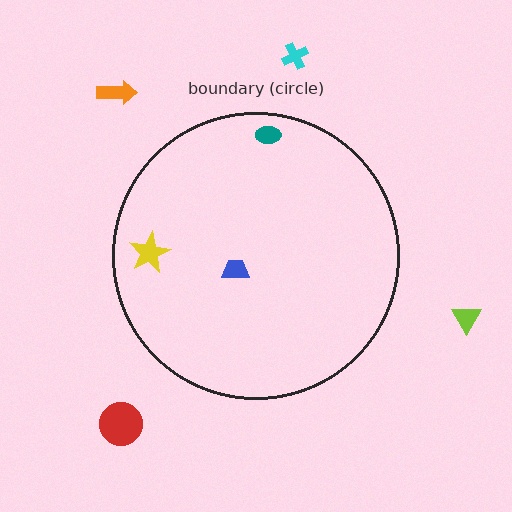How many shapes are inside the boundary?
3 inside, 4 outside.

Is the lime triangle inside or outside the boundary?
Outside.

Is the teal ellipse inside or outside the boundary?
Inside.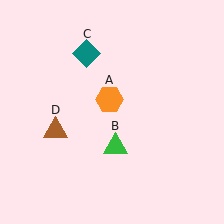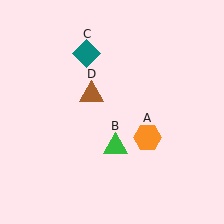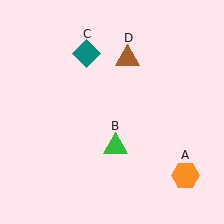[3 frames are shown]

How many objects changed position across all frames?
2 objects changed position: orange hexagon (object A), brown triangle (object D).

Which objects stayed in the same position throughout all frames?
Green triangle (object B) and teal diamond (object C) remained stationary.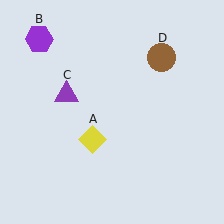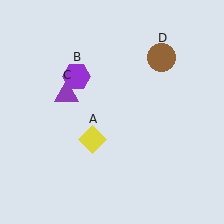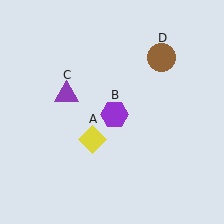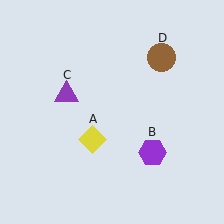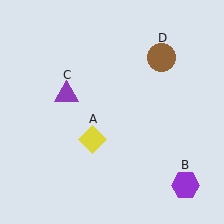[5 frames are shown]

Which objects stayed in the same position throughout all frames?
Yellow diamond (object A) and purple triangle (object C) and brown circle (object D) remained stationary.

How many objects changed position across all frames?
1 object changed position: purple hexagon (object B).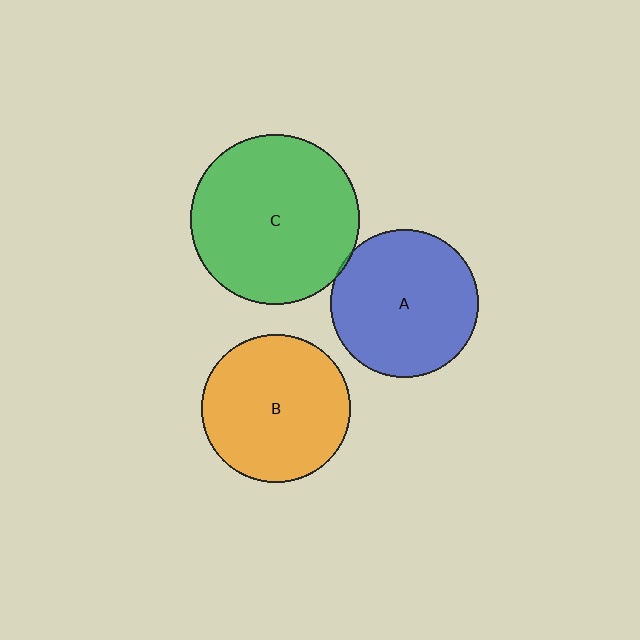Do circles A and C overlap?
Yes.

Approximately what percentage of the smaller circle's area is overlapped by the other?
Approximately 5%.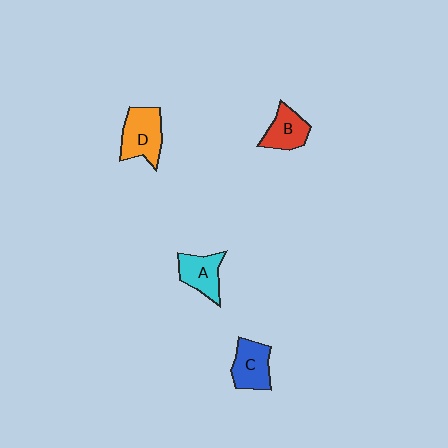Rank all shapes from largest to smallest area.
From largest to smallest: D (orange), C (blue), A (cyan), B (red).